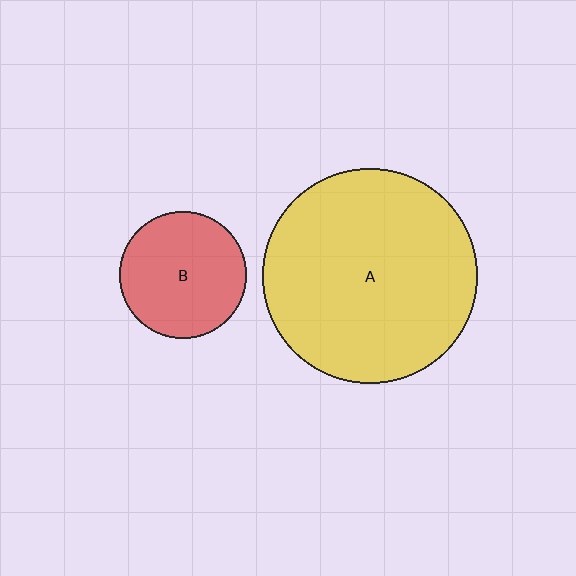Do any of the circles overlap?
No, none of the circles overlap.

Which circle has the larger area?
Circle A (yellow).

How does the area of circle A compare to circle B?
Approximately 2.9 times.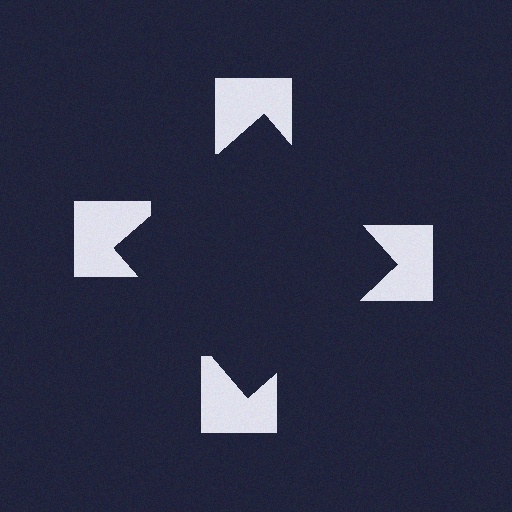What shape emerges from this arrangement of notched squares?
An illusory square — its edges are inferred from the aligned wedge cuts in the notched squares, not physically drawn.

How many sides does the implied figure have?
4 sides.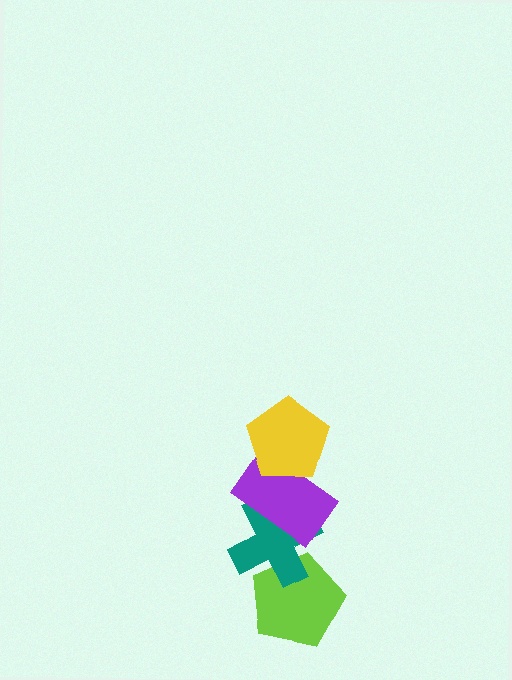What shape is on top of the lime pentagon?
The teal cross is on top of the lime pentagon.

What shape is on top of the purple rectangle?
The yellow pentagon is on top of the purple rectangle.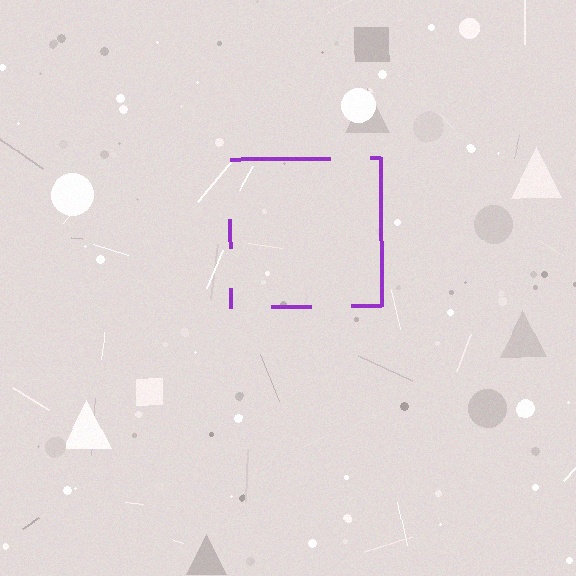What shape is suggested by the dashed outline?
The dashed outline suggests a square.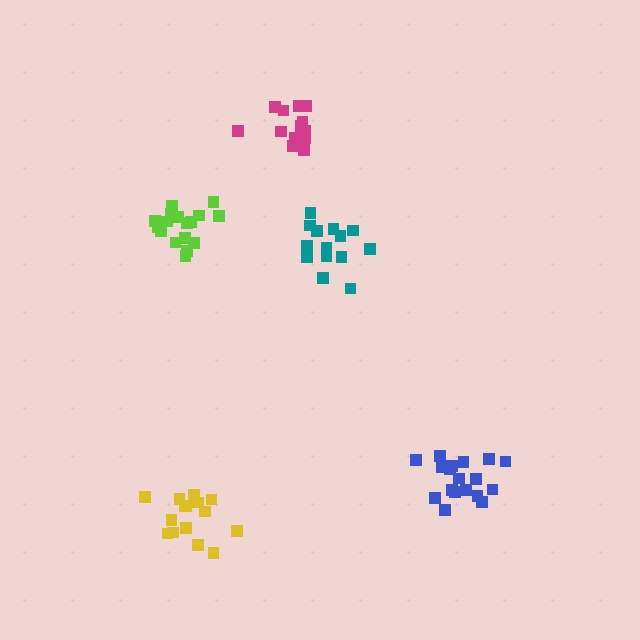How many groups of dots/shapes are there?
There are 5 groups.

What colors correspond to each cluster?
The clusters are colored: teal, yellow, blue, magenta, lime.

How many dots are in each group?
Group 1: 14 dots, Group 2: 15 dots, Group 3: 18 dots, Group 4: 14 dots, Group 5: 18 dots (79 total).